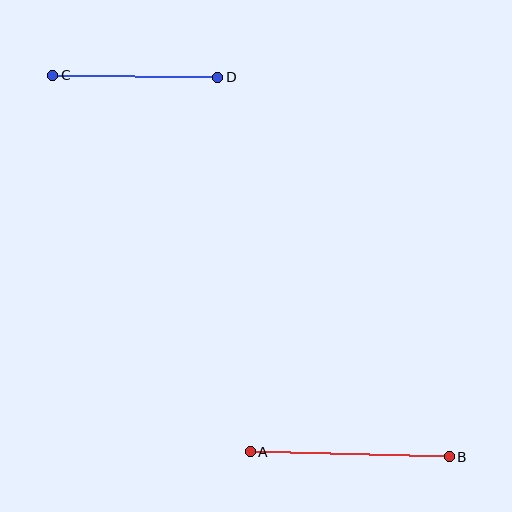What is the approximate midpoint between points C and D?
The midpoint is at approximately (135, 76) pixels.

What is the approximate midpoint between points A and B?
The midpoint is at approximately (350, 454) pixels.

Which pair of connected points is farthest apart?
Points A and B are farthest apart.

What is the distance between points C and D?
The distance is approximately 165 pixels.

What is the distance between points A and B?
The distance is approximately 199 pixels.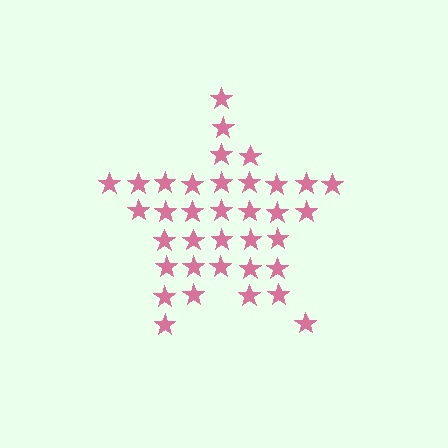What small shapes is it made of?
It is made of small stars.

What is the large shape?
The large shape is a star.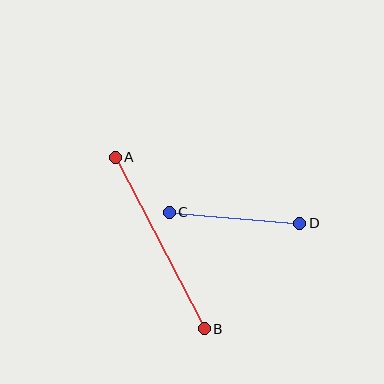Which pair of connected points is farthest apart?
Points A and B are farthest apart.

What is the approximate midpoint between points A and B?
The midpoint is at approximately (160, 243) pixels.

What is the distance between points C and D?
The distance is approximately 131 pixels.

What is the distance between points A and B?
The distance is approximately 193 pixels.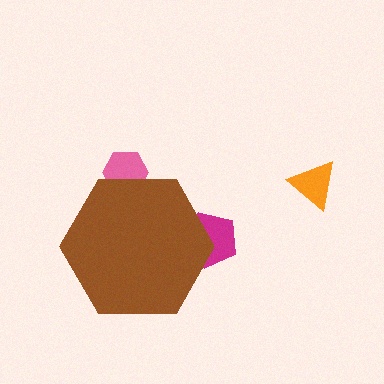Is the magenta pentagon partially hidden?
Yes, the magenta pentagon is partially hidden behind the brown hexagon.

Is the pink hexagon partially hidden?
Yes, the pink hexagon is partially hidden behind the brown hexagon.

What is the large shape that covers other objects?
A brown hexagon.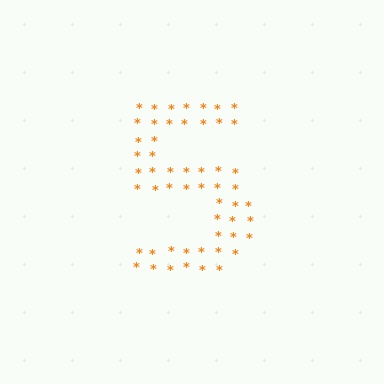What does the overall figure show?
The overall figure shows the digit 5.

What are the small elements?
The small elements are asterisks.